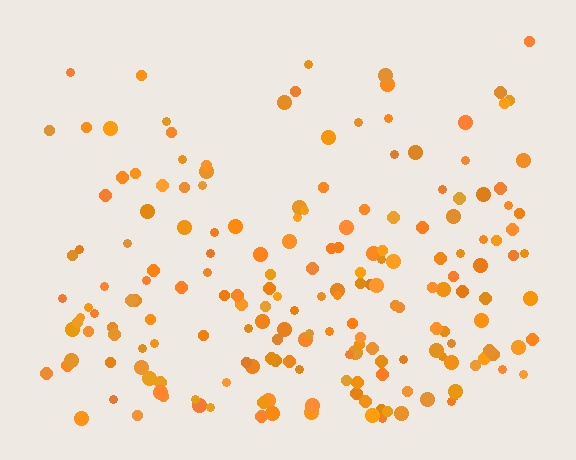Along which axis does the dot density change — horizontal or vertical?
Vertical.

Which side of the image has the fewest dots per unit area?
The top.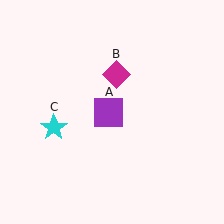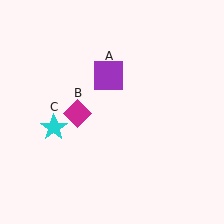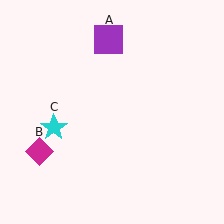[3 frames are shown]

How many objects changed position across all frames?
2 objects changed position: purple square (object A), magenta diamond (object B).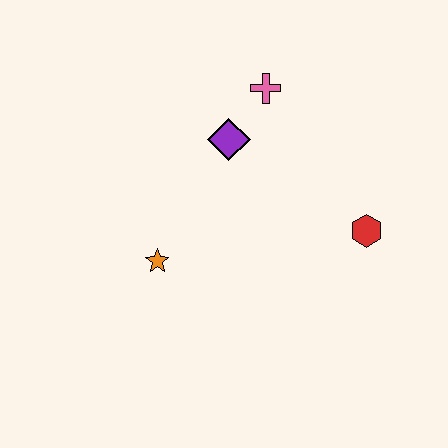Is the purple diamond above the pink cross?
No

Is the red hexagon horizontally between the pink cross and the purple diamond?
No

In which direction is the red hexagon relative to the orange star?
The red hexagon is to the right of the orange star.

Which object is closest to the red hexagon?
The purple diamond is closest to the red hexagon.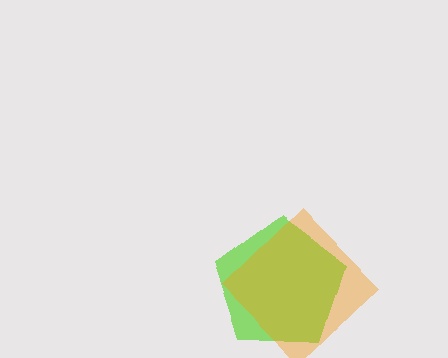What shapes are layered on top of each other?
The layered shapes are: a lime pentagon, an orange diamond.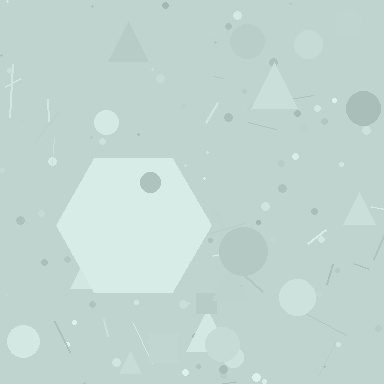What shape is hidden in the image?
A hexagon is hidden in the image.